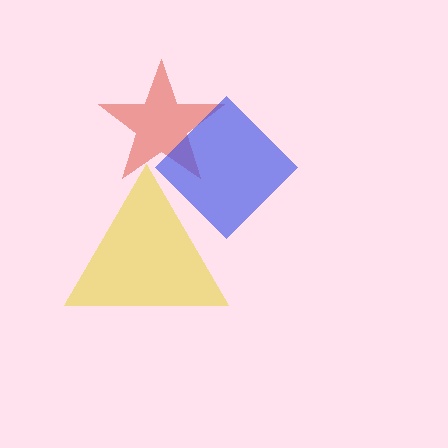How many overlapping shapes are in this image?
There are 3 overlapping shapes in the image.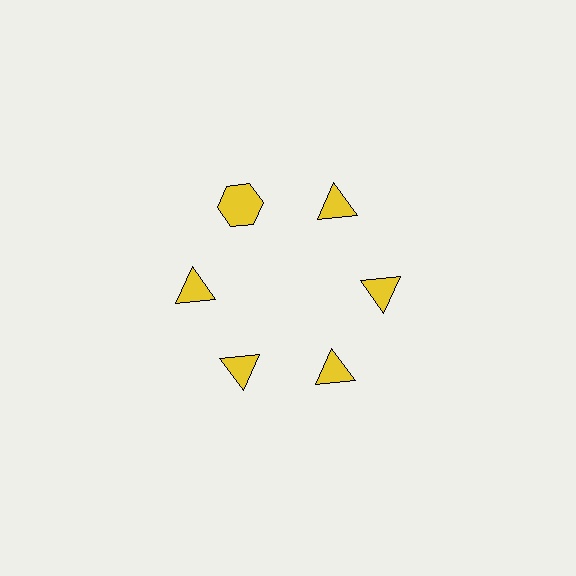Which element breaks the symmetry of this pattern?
The yellow hexagon at roughly the 11 o'clock position breaks the symmetry. All other shapes are yellow triangles.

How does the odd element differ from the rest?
It has a different shape: hexagon instead of triangle.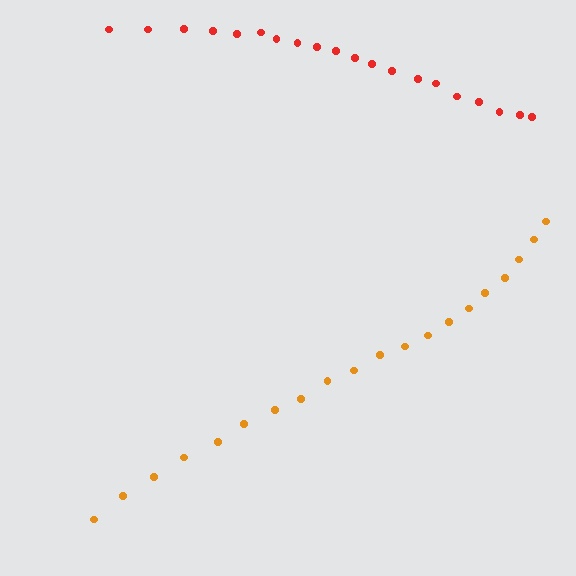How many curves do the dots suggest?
There are 2 distinct paths.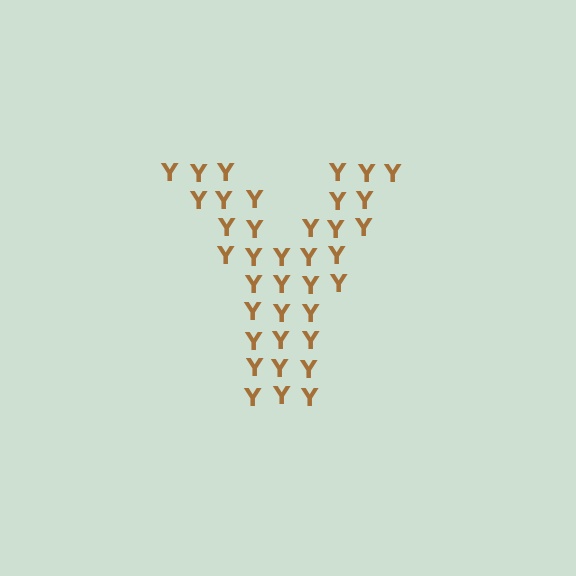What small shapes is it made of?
It is made of small letter Y's.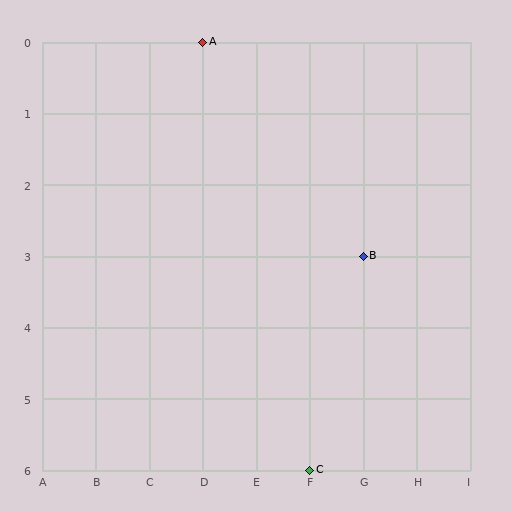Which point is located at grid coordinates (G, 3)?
Point B is at (G, 3).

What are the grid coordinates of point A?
Point A is at grid coordinates (D, 0).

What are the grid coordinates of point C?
Point C is at grid coordinates (F, 6).